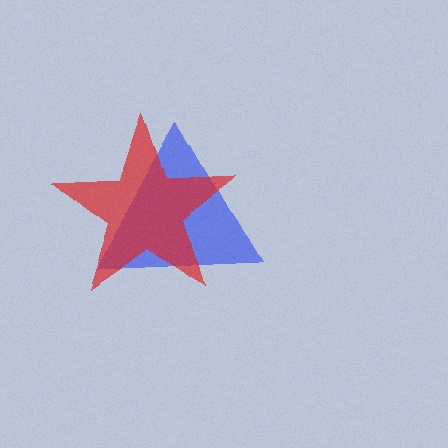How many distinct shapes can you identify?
There are 2 distinct shapes: a blue triangle, a red star.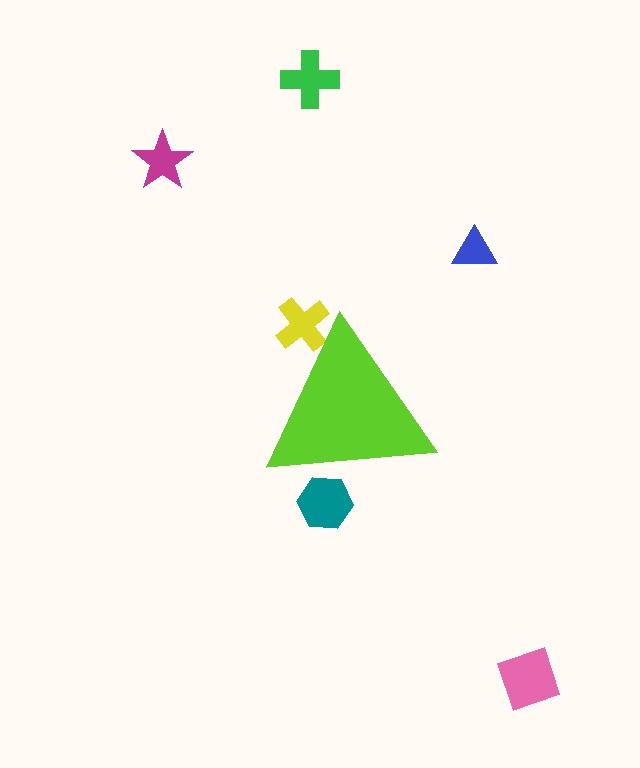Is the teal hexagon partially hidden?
Yes, the teal hexagon is partially hidden behind the lime triangle.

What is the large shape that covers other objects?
A lime triangle.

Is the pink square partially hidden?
No, the pink square is fully visible.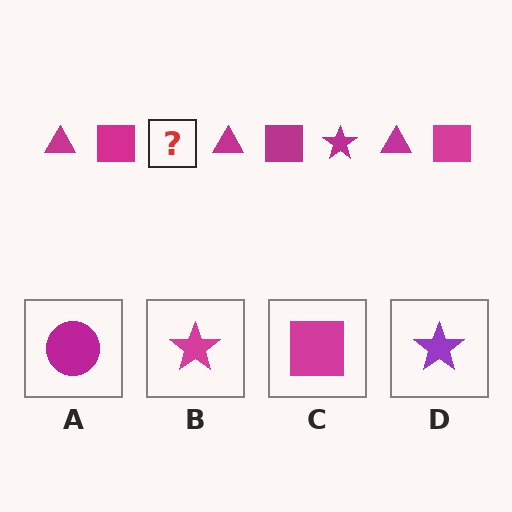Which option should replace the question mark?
Option B.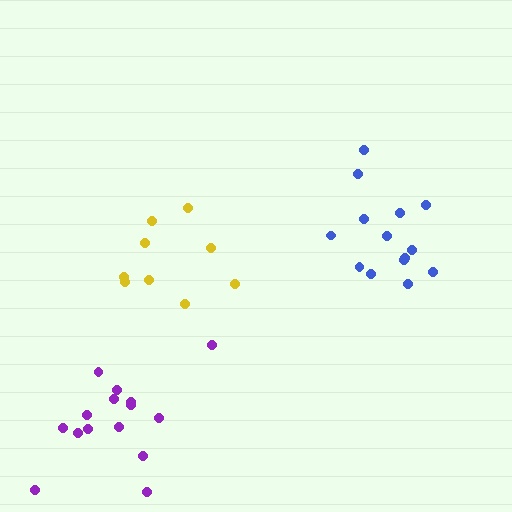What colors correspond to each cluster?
The clusters are colored: purple, yellow, blue.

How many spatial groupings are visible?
There are 3 spatial groupings.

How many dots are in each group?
Group 1: 15 dots, Group 2: 9 dots, Group 3: 14 dots (38 total).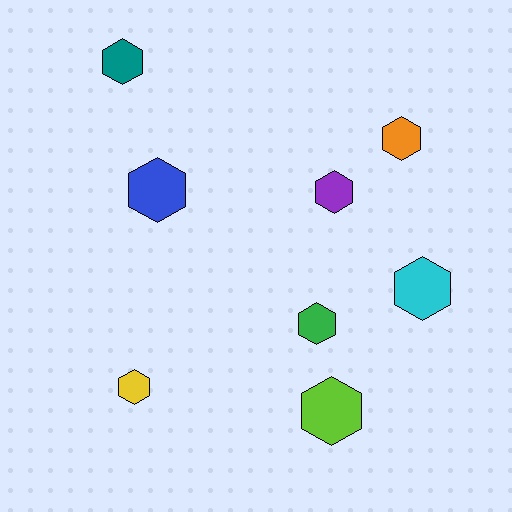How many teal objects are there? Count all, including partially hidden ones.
There is 1 teal object.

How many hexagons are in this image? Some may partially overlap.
There are 8 hexagons.